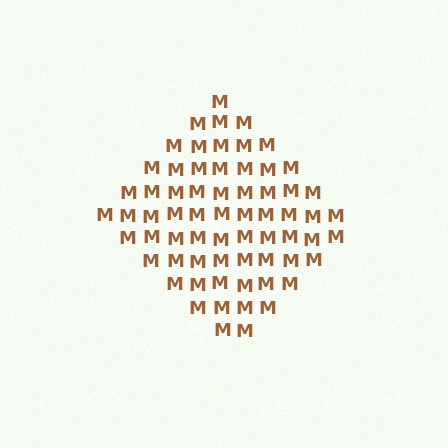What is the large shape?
The large shape is a diamond.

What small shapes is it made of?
It is made of small letter M's.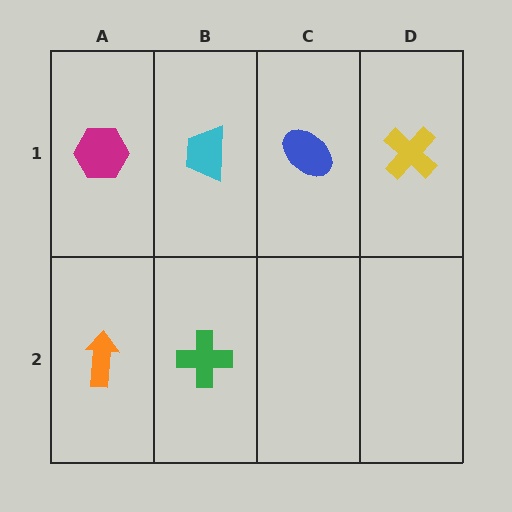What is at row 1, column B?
A cyan trapezoid.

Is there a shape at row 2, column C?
No, that cell is empty.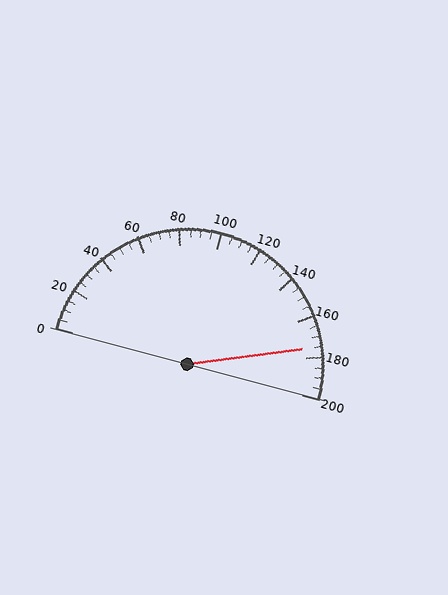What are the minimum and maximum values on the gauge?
The gauge ranges from 0 to 200.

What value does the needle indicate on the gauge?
The needle indicates approximately 175.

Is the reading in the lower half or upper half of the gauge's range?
The reading is in the upper half of the range (0 to 200).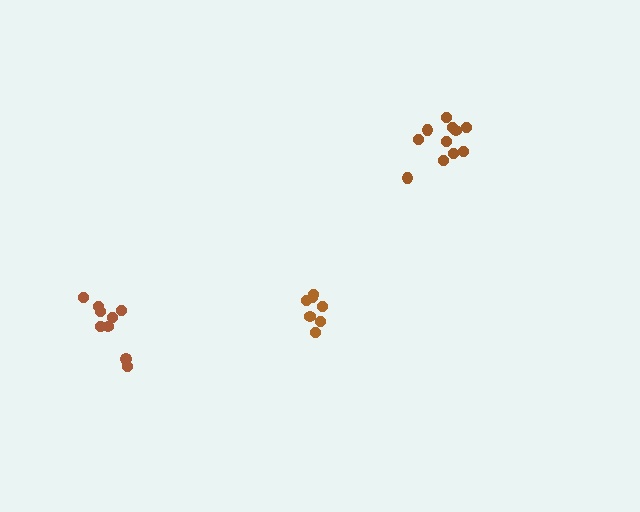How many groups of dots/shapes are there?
There are 3 groups.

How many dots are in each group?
Group 1: 11 dots, Group 2: 9 dots, Group 3: 7 dots (27 total).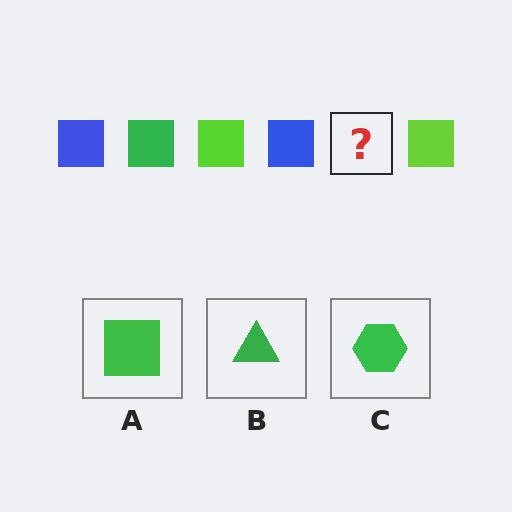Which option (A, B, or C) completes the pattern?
A.